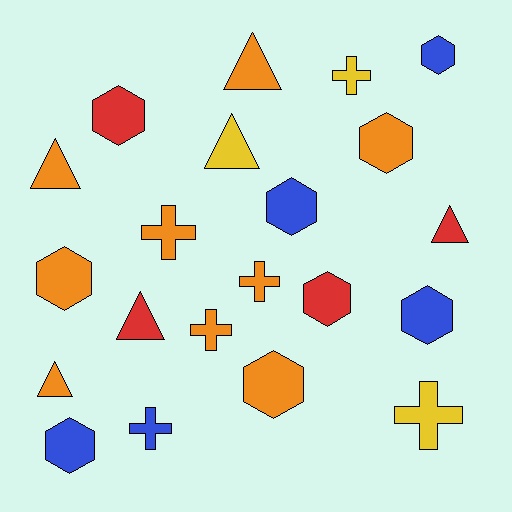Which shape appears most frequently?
Hexagon, with 9 objects.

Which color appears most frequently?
Orange, with 9 objects.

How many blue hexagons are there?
There are 4 blue hexagons.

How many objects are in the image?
There are 21 objects.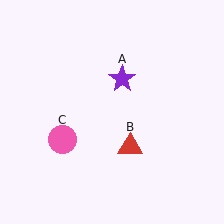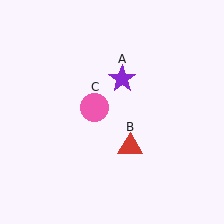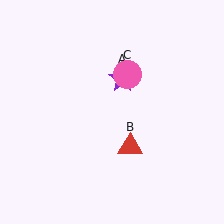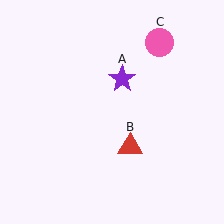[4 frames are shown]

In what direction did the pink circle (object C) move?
The pink circle (object C) moved up and to the right.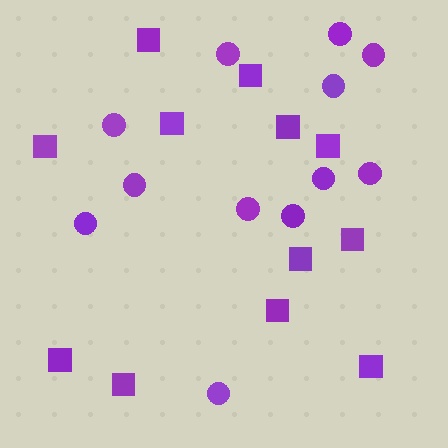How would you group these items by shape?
There are 2 groups: one group of squares (12) and one group of circles (12).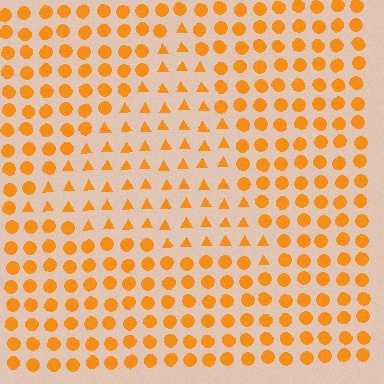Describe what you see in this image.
The image is filled with small orange elements arranged in a uniform grid. A triangle-shaped region contains triangles, while the surrounding area contains circles. The boundary is defined purely by the change in element shape.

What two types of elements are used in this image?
The image uses triangles inside the triangle region and circles outside it.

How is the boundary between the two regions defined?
The boundary is defined by a change in element shape: triangles inside vs. circles outside. All elements share the same color and spacing.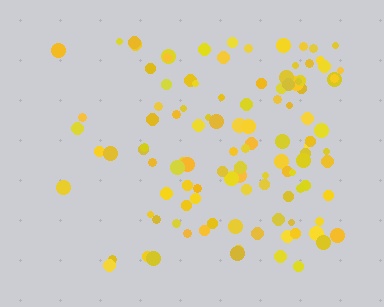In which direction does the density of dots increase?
From left to right, with the right side densest.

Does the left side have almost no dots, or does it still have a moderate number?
Still a moderate number, just noticeably fewer than the right.